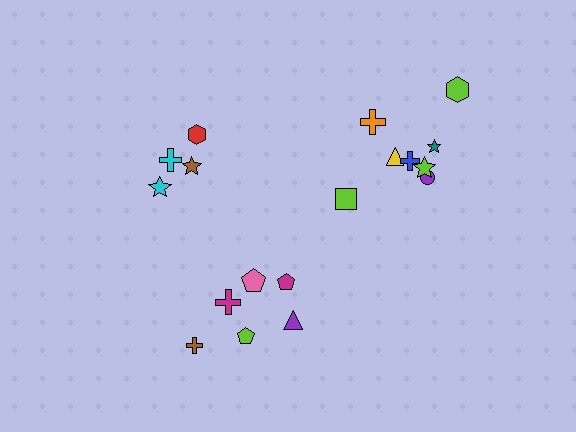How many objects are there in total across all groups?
There are 18 objects.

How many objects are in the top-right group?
There are 8 objects.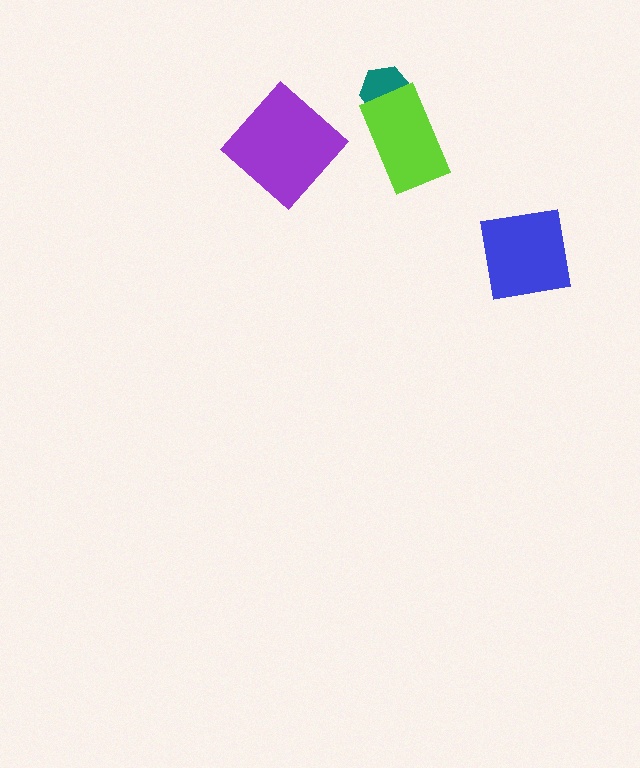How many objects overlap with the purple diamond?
0 objects overlap with the purple diamond.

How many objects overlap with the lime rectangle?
1 object overlaps with the lime rectangle.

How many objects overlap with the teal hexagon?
1 object overlaps with the teal hexagon.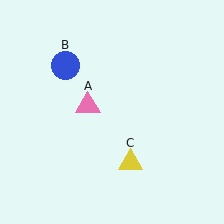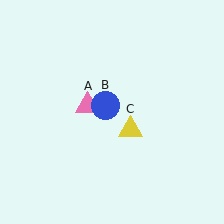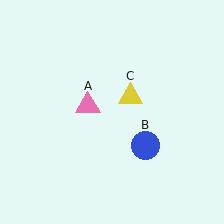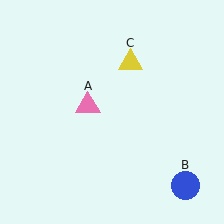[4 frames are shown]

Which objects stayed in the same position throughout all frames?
Pink triangle (object A) remained stationary.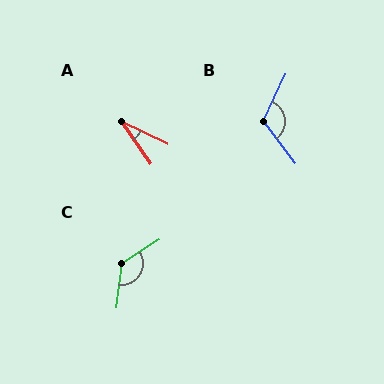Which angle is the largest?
C, at approximately 130 degrees.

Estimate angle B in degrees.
Approximately 117 degrees.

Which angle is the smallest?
A, at approximately 29 degrees.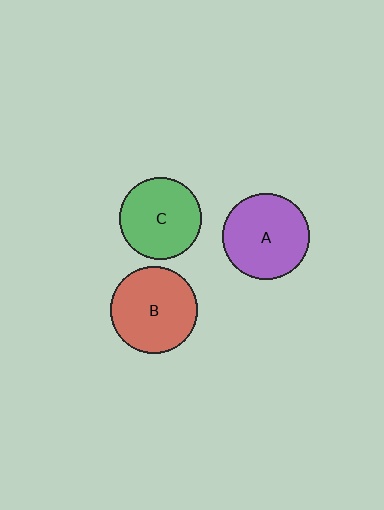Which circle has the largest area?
Circle B (red).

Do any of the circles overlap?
No, none of the circles overlap.